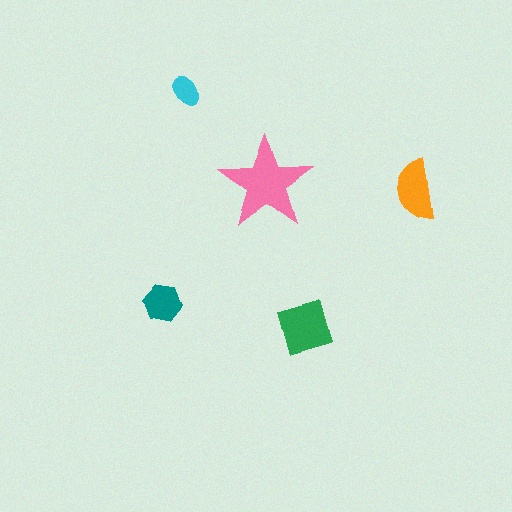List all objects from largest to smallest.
The pink star, the green square, the orange semicircle, the teal hexagon, the cyan ellipse.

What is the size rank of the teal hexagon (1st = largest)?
4th.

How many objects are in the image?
There are 5 objects in the image.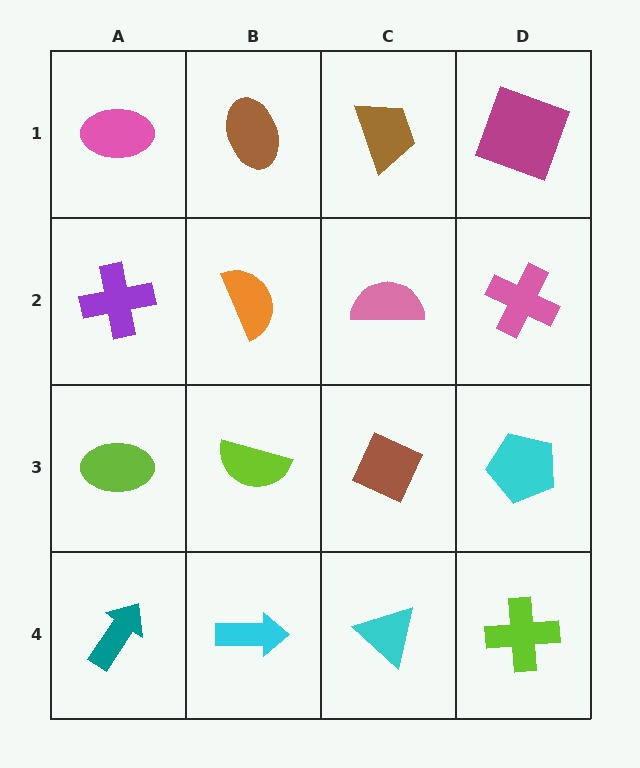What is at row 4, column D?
A lime cross.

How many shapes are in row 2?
4 shapes.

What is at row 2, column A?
A purple cross.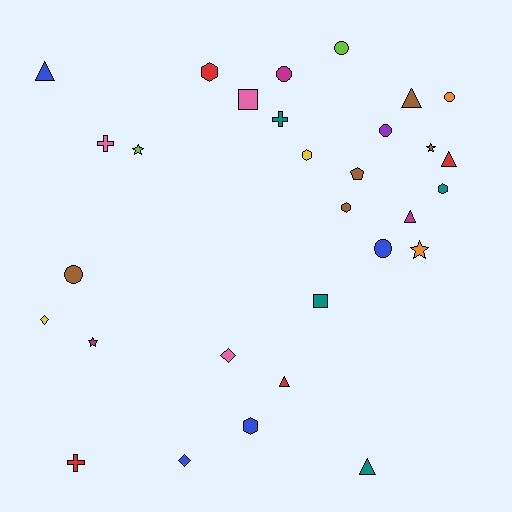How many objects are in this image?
There are 30 objects.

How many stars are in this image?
There are 4 stars.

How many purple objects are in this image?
There is 1 purple object.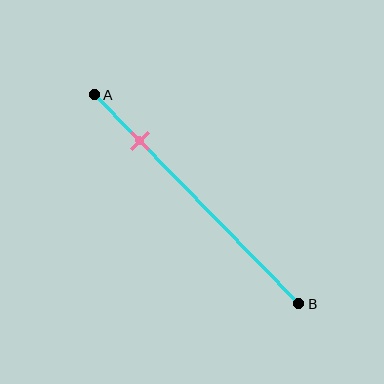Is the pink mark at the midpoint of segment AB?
No, the mark is at about 20% from A, not at the 50% midpoint.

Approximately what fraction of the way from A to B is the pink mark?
The pink mark is approximately 20% of the way from A to B.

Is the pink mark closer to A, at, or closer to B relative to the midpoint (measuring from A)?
The pink mark is closer to point A than the midpoint of segment AB.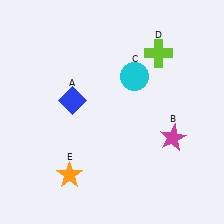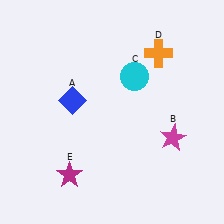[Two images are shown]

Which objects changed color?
D changed from lime to orange. E changed from orange to magenta.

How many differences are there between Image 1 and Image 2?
There are 2 differences between the two images.